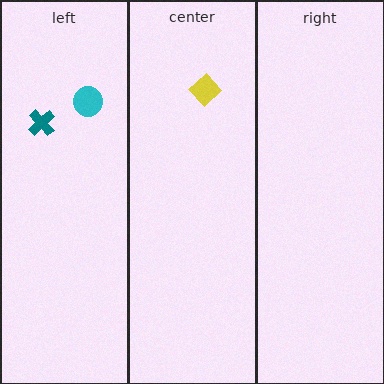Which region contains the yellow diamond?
The center region.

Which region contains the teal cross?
The left region.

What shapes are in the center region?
The yellow diamond.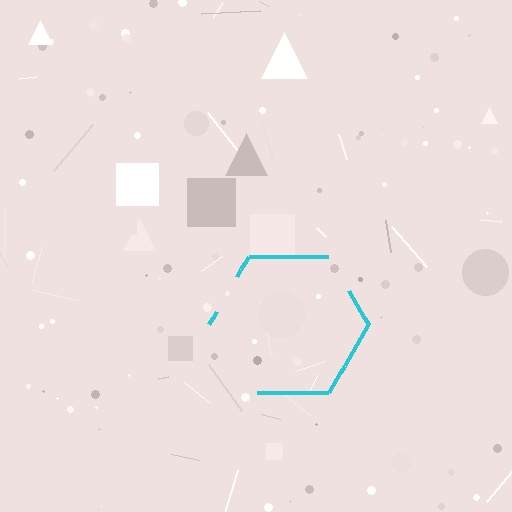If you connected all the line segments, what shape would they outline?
They would outline a hexagon.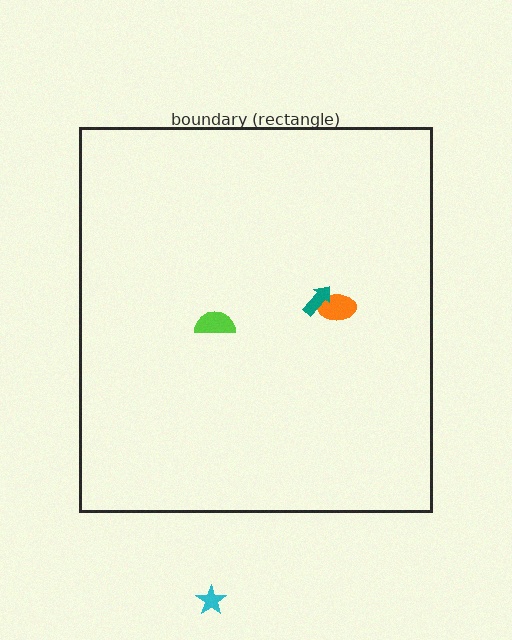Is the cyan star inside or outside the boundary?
Outside.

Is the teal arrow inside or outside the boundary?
Inside.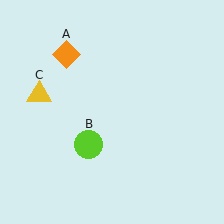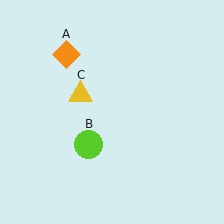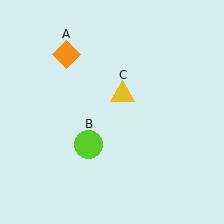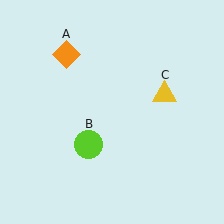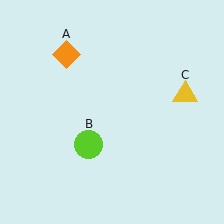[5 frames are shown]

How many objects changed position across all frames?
1 object changed position: yellow triangle (object C).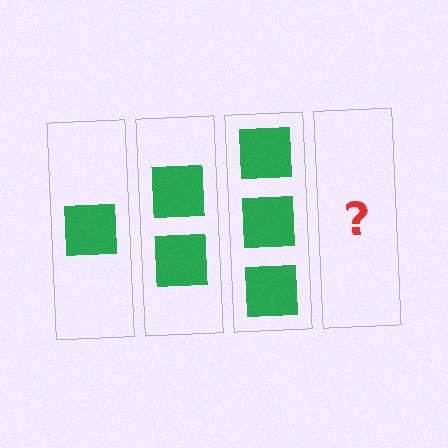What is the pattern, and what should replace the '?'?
The pattern is that each step adds one more square. The '?' should be 4 squares.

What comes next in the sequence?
The next element should be 4 squares.